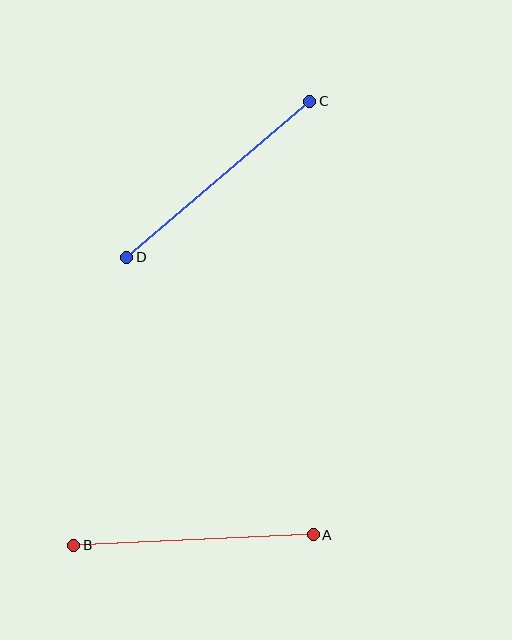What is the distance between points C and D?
The distance is approximately 240 pixels.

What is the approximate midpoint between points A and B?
The midpoint is at approximately (194, 540) pixels.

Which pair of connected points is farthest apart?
Points C and D are farthest apart.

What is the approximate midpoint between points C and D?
The midpoint is at approximately (218, 179) pixels.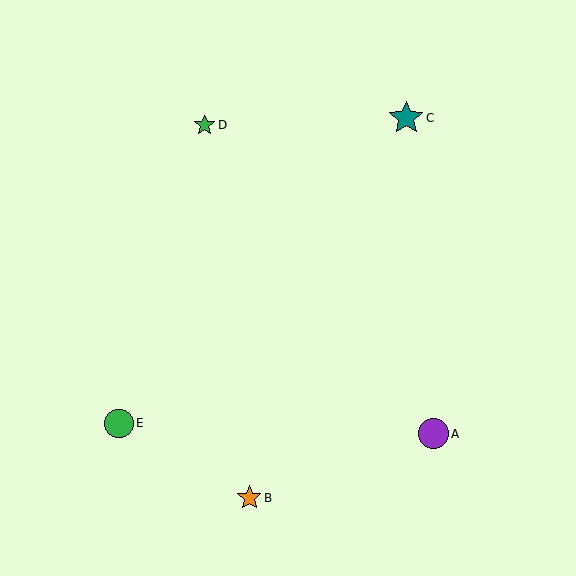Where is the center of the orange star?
The center of the orange star is at (249, 498).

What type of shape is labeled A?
Shape A is a purple circle.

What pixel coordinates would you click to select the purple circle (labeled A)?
Click at (434, 434) to select the purple circle A.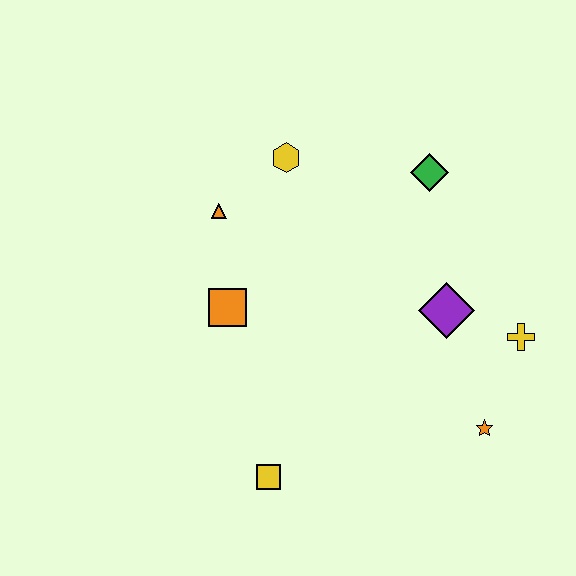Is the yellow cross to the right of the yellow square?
Yes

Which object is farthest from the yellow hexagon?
The orange star is farthest from the yellow hexagon.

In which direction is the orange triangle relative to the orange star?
The orange triangle is to the left of the orange star.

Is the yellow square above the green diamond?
No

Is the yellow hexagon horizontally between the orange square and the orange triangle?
No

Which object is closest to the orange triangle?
The yellow hexagon is closest to the orange triangle.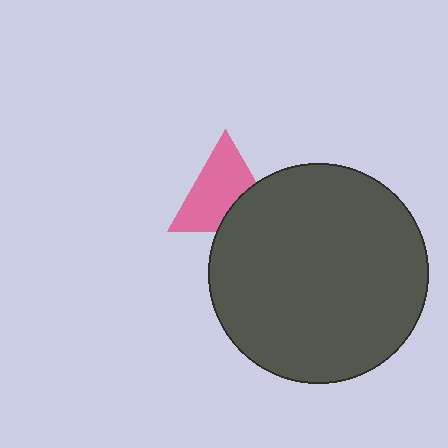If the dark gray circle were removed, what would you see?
You would see the complete pink triangle.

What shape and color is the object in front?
The object in front is a dark gray circle.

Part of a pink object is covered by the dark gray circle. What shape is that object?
It is a triangle.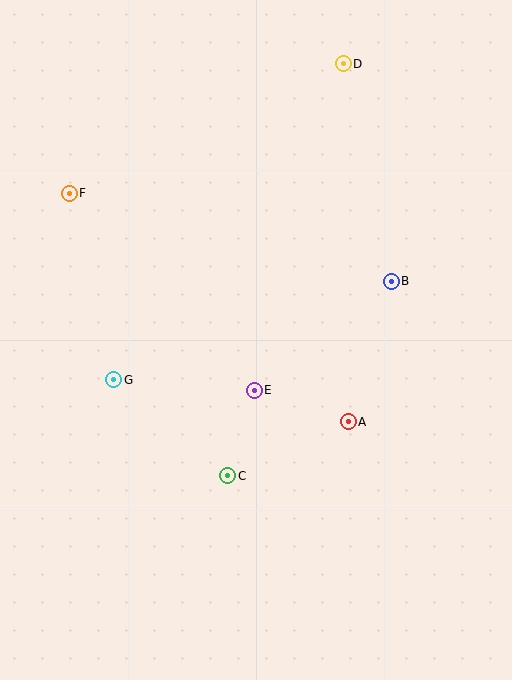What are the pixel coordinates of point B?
Point B is at (391, 281).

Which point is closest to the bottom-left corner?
Point C is closest to the bottom-left corner.